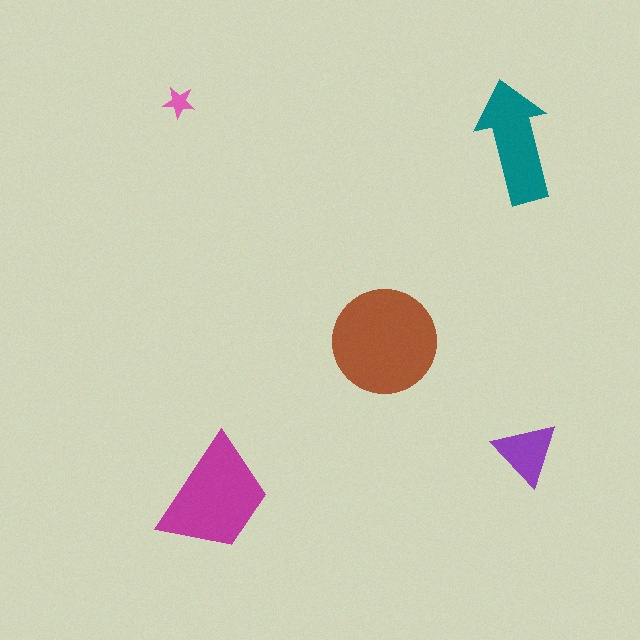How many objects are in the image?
There are 5 objects in the image.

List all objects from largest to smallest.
The brown circle, the magenta trapezoid, the teal arrow, the purple triangle, the pink star.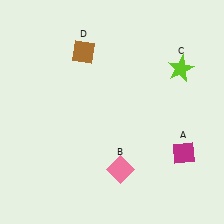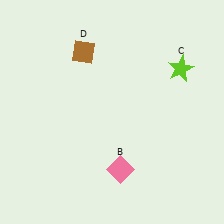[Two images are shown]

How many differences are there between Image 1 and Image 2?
There is 1 difference between the two images.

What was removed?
The magenta diamond (A) was removed in Image 2.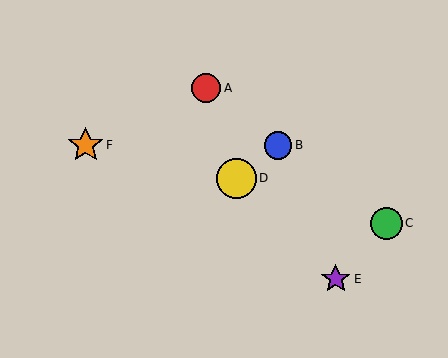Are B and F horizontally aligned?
Yes, both are at y≈145.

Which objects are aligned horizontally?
Objects B, F are aligned horizontally.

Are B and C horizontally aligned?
No, B is at y≈145 and C is at y≈223.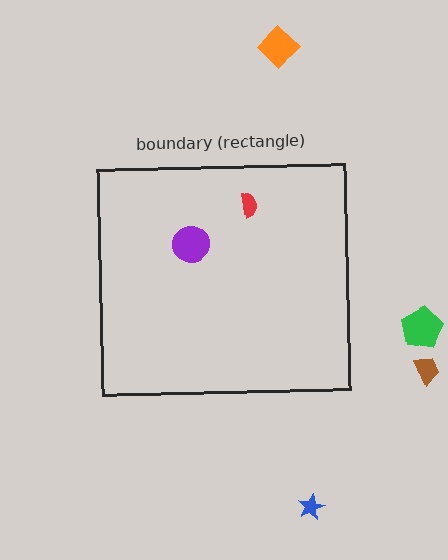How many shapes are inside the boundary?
2 inside, 4 outside.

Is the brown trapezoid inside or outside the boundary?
Outside.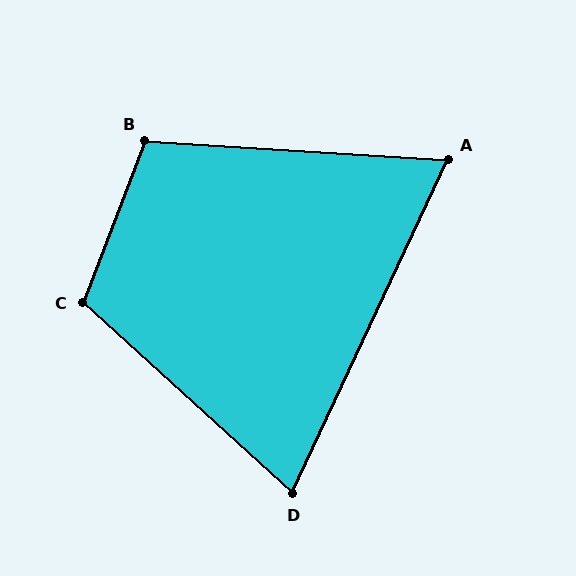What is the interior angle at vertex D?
Approximately 73 degrees (acute).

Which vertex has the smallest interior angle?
A, at approximately 68 degrees.